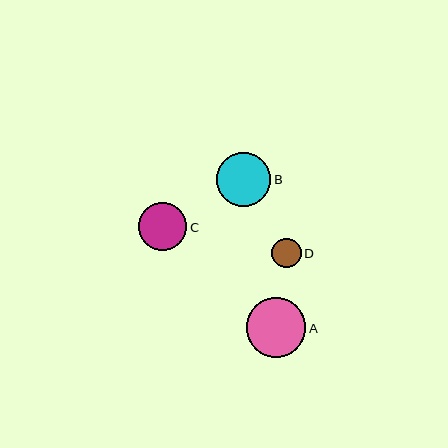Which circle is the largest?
Circle A is the largest with a size of approximately 60 pixels.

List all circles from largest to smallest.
From largest to smallest: A, B, C, D.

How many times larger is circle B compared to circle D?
Circle B is approximately 1.8 times the size of circle D.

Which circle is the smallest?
Circle D is the smallest with a size of approximately 29 pixels.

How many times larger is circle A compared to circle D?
Circle A is approximately 2.0 times the size of circle D.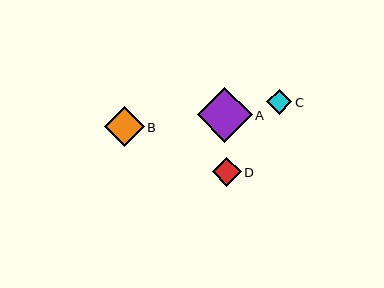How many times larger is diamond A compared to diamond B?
Diamond A is approximately 1.4 times the size of diamond B.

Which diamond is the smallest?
Diamond C is the smallest with a size of approximately 25 pixels.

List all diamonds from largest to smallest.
From largest to smallest: A, B, D, C.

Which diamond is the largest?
Diamond A is the largest with a size of approximately 55 pixels.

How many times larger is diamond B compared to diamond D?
Diamond B is approximately 1.4 times the size of diamond D.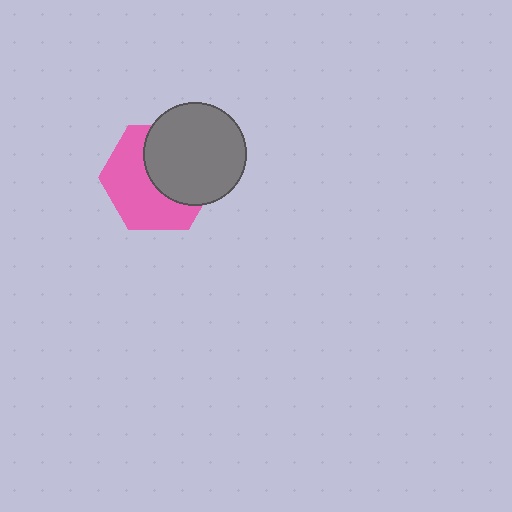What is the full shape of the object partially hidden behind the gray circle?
The partially hidden object is a pink hexagon.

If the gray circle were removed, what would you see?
You would see the complete pink hexagon.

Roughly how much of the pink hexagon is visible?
About half of it is visible (roughly 53%).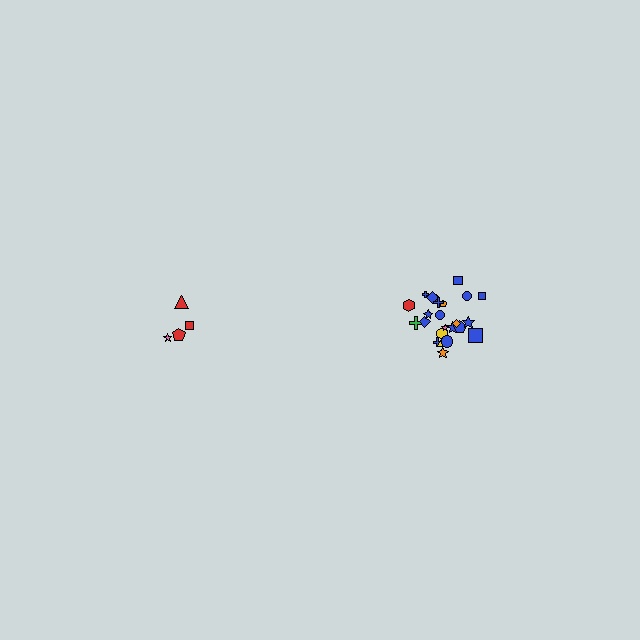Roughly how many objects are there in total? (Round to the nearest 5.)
Roughly 30 objects in total.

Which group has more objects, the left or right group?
The right group.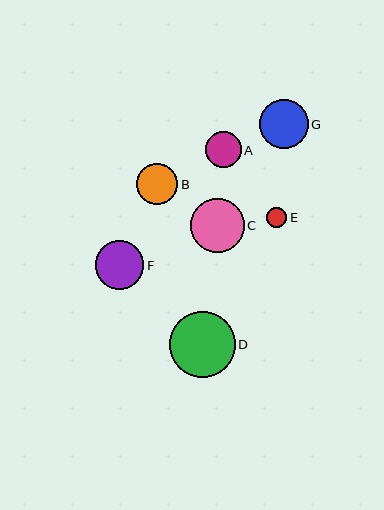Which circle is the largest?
Circle D is the largest with a size of approximately 66 pixels.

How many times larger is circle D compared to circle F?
Circle D is approximately 1.4 times the size of circle F.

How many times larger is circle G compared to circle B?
Circle G is approximately 1.2 times the size of circle B.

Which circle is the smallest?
Circle E is the smallest with a size of approximately 21 pixels.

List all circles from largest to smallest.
From largest to smallest: D, C, G, F, B, A, E.